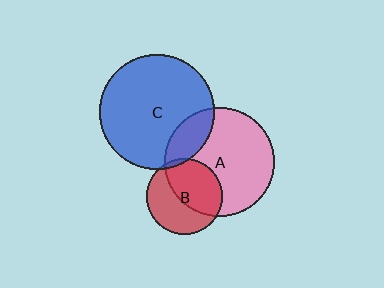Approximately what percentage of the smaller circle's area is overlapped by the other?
Approximately 5%.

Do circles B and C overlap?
Yes.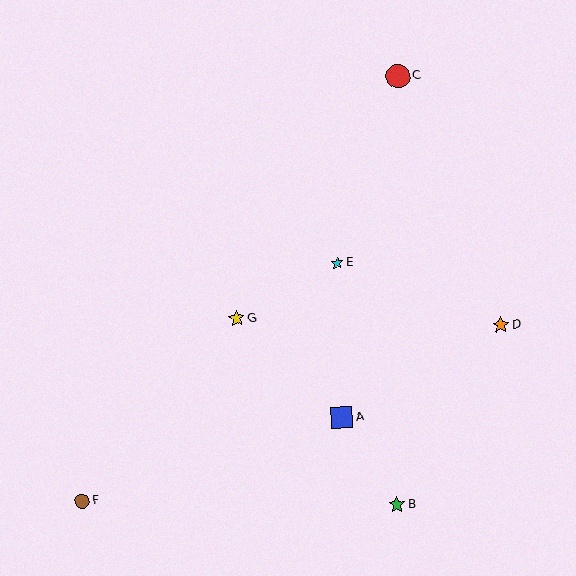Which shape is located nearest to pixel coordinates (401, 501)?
The green star (labeled B) at (397, 505) is nearest to that location.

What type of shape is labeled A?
Shape A is a blue square.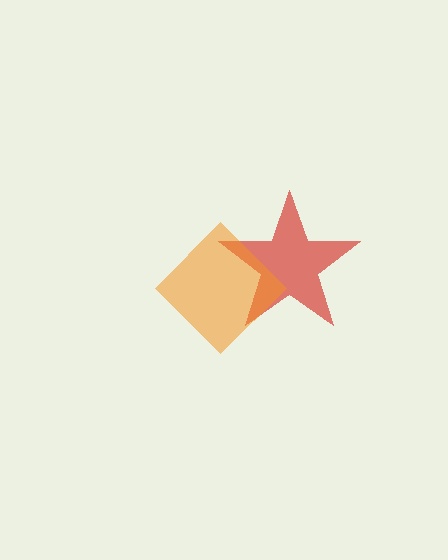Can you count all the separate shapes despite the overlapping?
Yes, there are 2 separate shapes.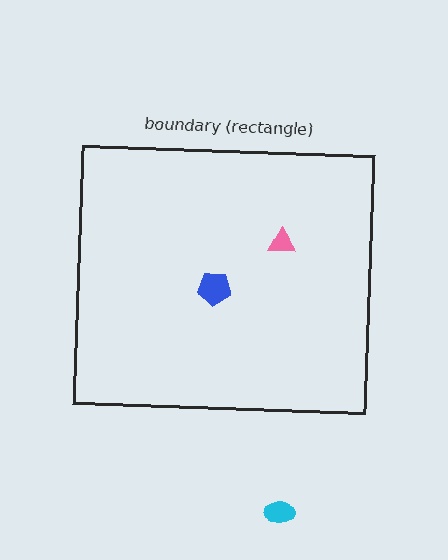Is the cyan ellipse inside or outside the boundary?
Outside.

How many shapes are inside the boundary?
2 inside, 1 outside.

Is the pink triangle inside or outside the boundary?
Inside.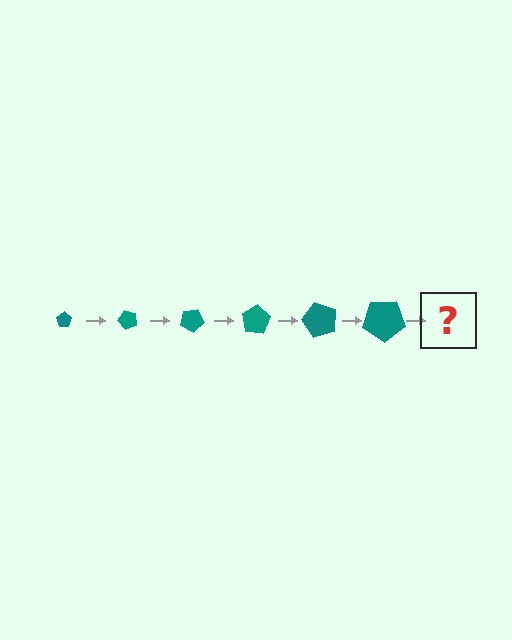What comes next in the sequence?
The next element should be a pentagon, larger than the previous one and rotated 300 degrees from the start.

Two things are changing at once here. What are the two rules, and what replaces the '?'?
The two rules are that the pentagon grows larger each step and it rotates 50 degrees each step. The '?' should be a pentagon, larger than the previous one and rotated 300 degrees from the start.